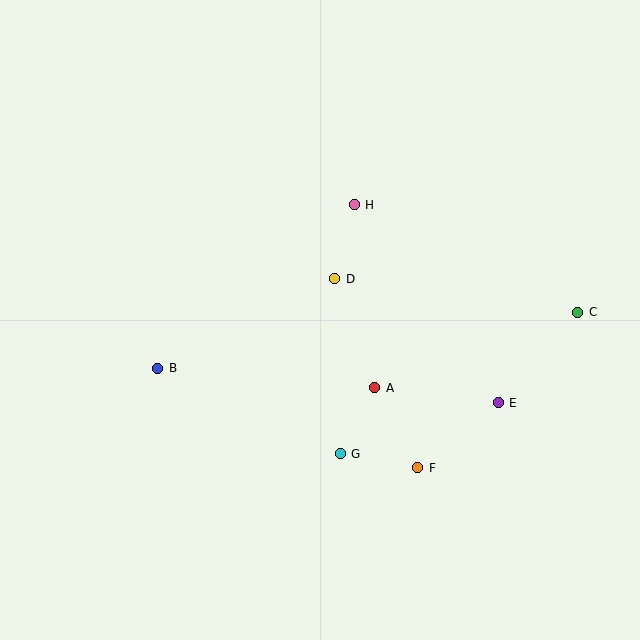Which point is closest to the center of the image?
Point D at (335, 279) is closest to the center.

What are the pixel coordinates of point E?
Point E is at (498, 403).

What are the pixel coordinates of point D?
Point D is at (335, 279).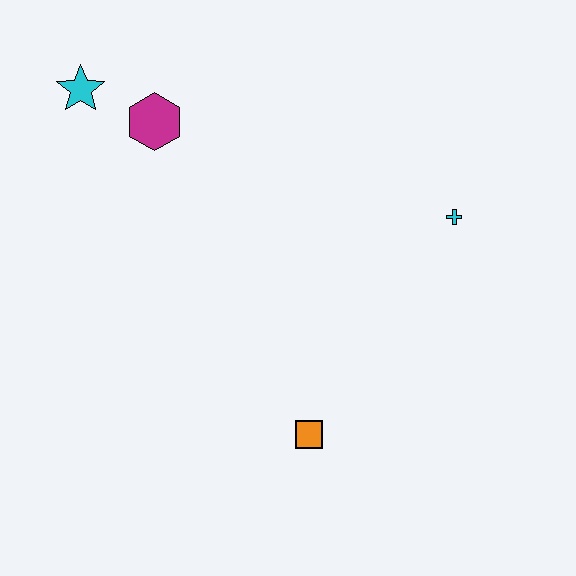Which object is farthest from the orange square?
The cyan star is farthest from the orange square.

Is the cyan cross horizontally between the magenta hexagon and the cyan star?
No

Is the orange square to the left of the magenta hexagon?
No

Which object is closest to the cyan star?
The magenta hexagon is closest to the cyan star.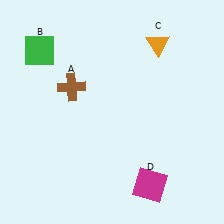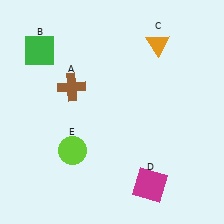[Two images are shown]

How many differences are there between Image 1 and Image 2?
There is 1 difference between the two images.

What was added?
A lime circle (E) was added in Image 2.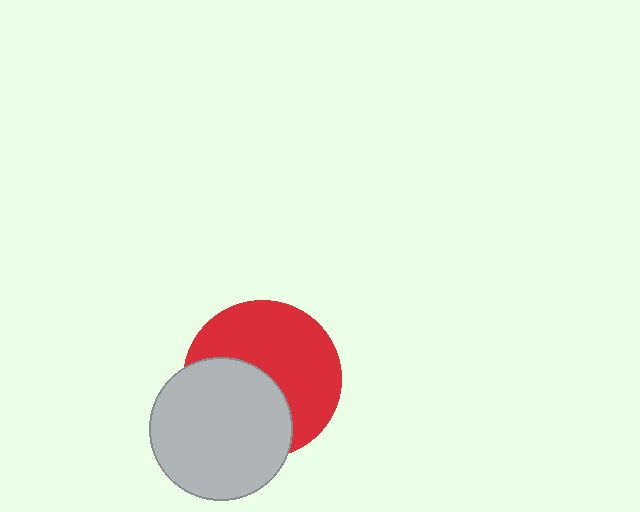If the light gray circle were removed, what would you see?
You would see the complete red circle.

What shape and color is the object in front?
The object in front is a light gray circle.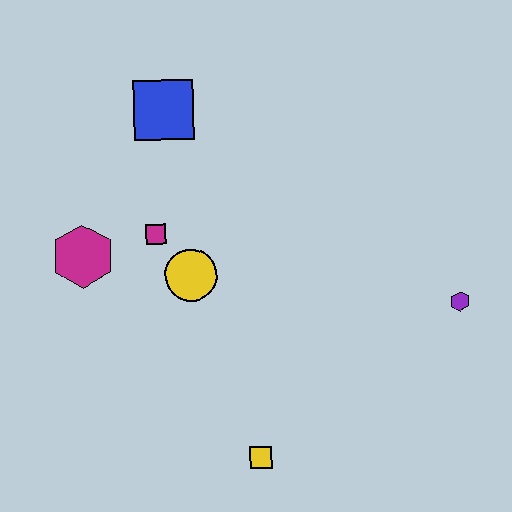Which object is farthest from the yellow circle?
The purple hexagon is farthest from the yellow circle.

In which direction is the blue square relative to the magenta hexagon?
The blue square is above the magenta hexagon.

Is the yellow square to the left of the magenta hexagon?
No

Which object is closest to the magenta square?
The yellow circle is closest to the magenta square.